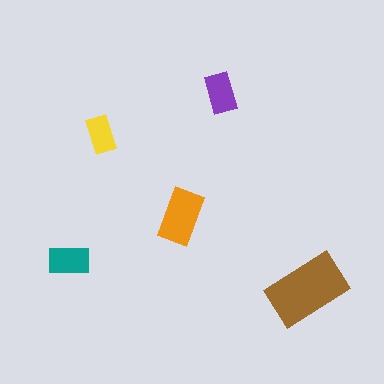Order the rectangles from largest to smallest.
the brown one, the orange one, the teal one, the purple one, the yellow one.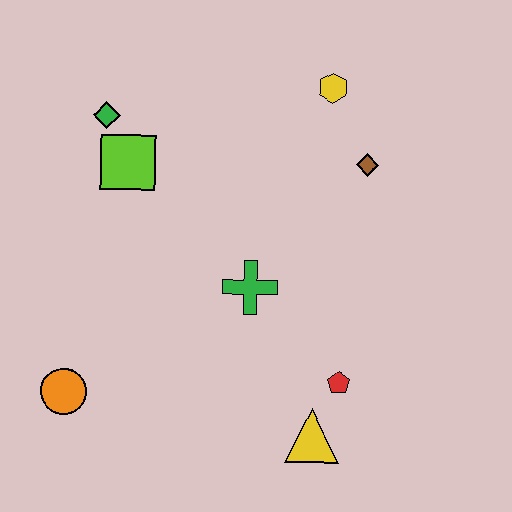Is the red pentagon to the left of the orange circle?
No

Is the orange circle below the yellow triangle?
No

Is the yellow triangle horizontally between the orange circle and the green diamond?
No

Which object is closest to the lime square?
The green diamond is closest to the lime square.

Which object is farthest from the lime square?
The yellow triangle is farthest from the lime square.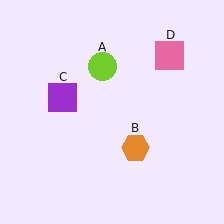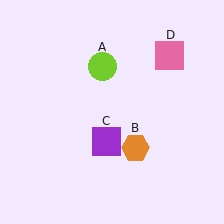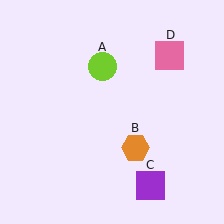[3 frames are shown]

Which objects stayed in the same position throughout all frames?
Lime circle (object A) and orange hexagon (object B) and pink square (object D) remained stationary.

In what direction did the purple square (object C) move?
The purple square (object C) moved down and to the right.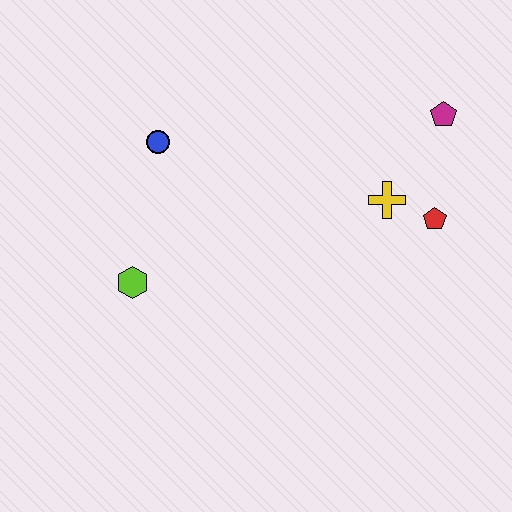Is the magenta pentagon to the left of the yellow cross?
No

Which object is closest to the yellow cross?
The red pentagon is closest to the yellow cross.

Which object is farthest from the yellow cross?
The lime hexagon is farthest from the yellow cross.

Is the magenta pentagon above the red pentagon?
Yes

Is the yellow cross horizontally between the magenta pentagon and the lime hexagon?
Yes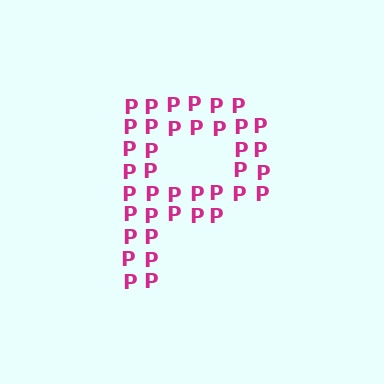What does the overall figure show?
The overall figure shows the letter P.